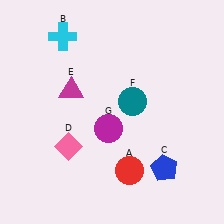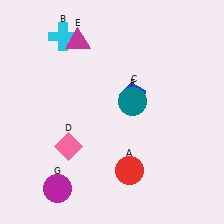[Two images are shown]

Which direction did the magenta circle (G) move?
The magenta circle (G) moved down.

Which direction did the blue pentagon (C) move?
The blue pentagon (C) moved up.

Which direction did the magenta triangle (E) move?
The magenta triangle (E) moved up.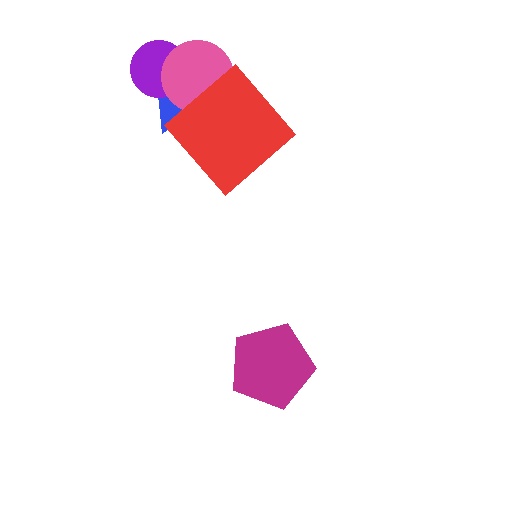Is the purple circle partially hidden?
Yes, it is partially covered by another shape.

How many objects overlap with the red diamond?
2 objects overlap with the red diamond.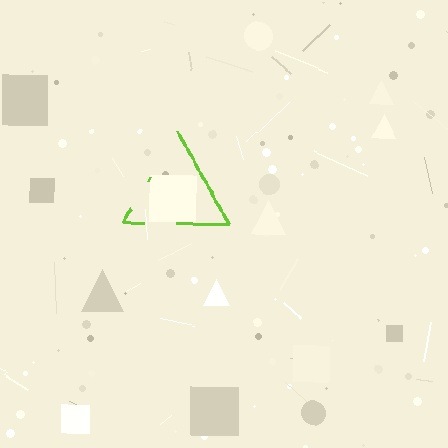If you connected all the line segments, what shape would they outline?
They would outline a triangle.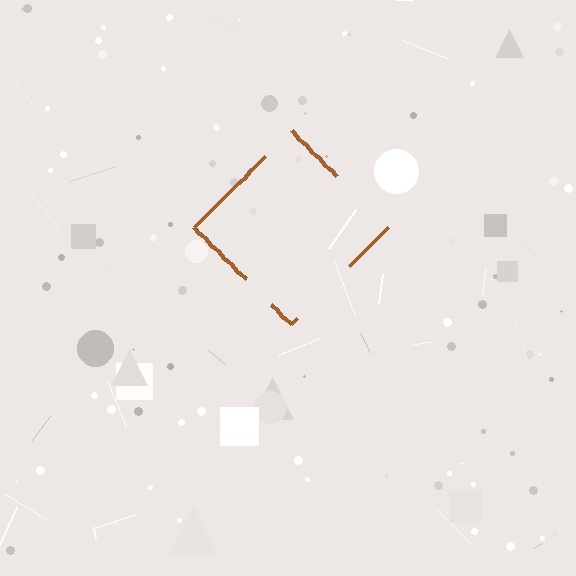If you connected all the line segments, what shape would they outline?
They would outline a diamond.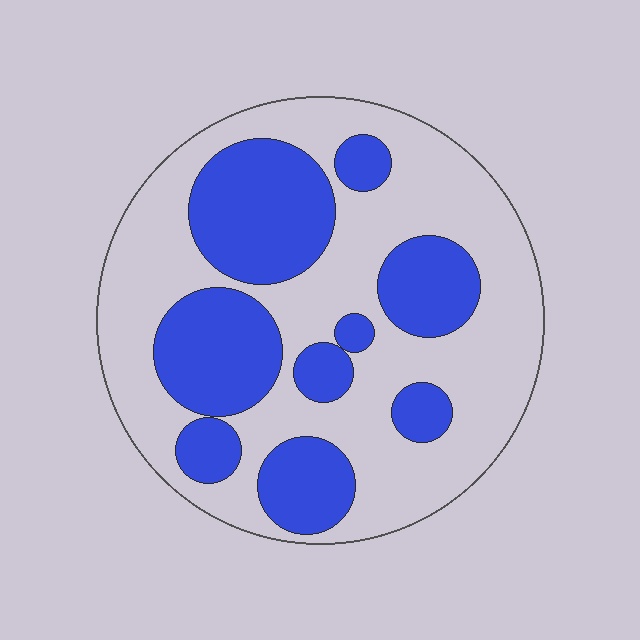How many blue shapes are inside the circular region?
9.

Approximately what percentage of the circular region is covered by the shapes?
Approximately 40%.